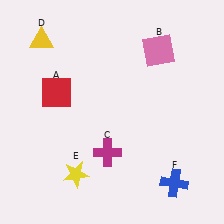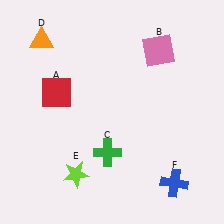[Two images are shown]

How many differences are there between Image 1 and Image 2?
There are 3 differences between the two images.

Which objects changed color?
C changed from magenta to green. D changed from yellow to orange. E changed from yellow to lime.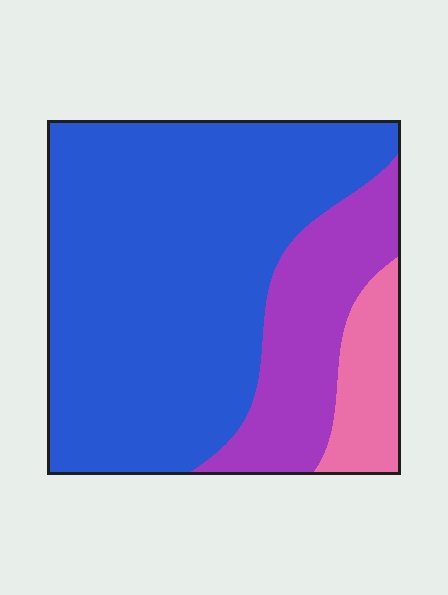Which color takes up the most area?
Blue, at roughly 70%.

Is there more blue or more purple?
Blue.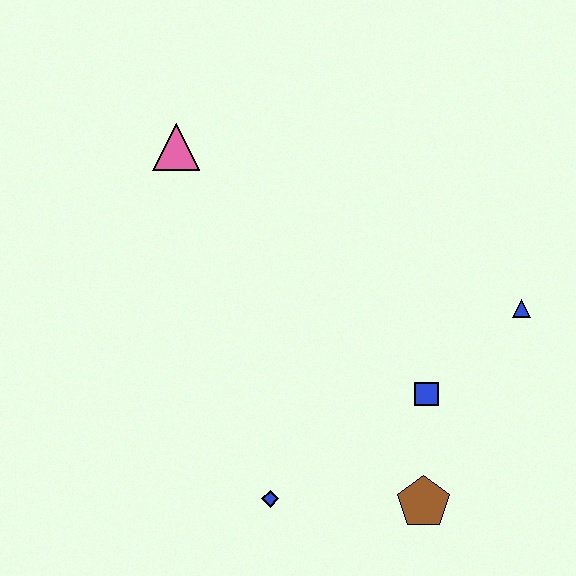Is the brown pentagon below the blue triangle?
Yes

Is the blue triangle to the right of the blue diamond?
Yes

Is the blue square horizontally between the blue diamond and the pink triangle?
No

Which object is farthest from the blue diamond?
The pink triangle is farthest from the blue diamond.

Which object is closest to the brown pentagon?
The blue square is closest to the brown pentagon.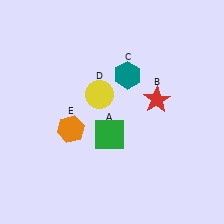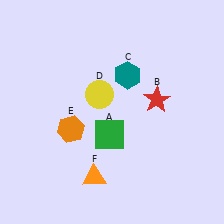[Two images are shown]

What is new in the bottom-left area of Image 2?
An orange triangle (F) was added in the bottom-left area of Image 2.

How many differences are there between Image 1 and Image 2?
There is 1 difference between the two images.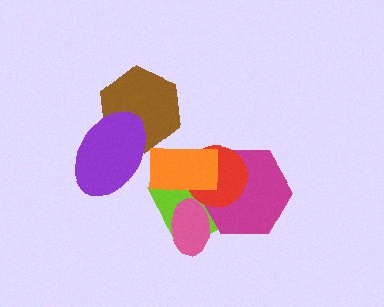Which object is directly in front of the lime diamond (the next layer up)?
The pink ellipse is directly in front of the lime diamond.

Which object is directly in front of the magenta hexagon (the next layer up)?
The red circle is directly in front of the magenta hexagon.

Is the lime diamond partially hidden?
Yes, it is partially covered by another shape.